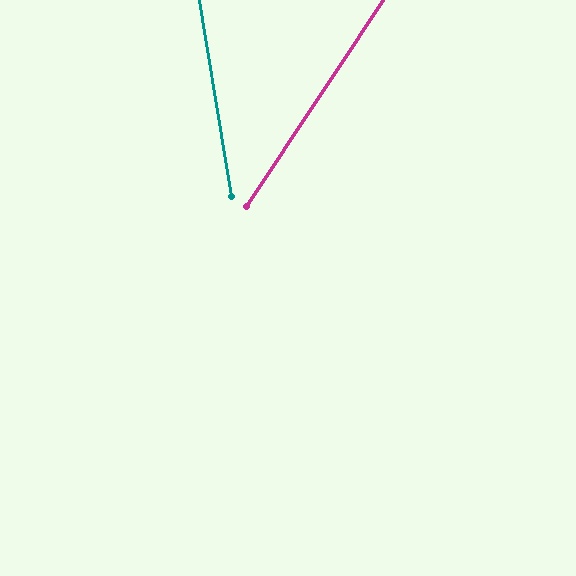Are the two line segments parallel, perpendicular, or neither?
Neither parallel nor perpendicular — they differ by about 43°.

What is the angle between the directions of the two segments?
Approximately 43 degrees.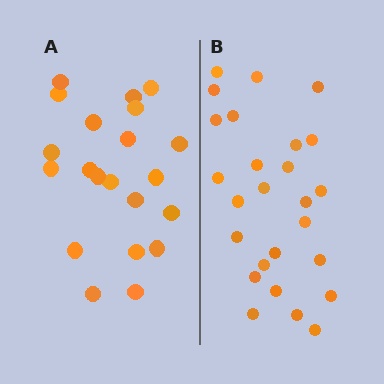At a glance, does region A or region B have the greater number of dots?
Region B (the right region) has more dots.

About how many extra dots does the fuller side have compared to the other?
Region B has about 5 more dots than region A.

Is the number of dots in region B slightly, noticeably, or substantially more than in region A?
Region B has only slightly more — the two regions are fairly close. The ratio is roughly 1.2 to 1.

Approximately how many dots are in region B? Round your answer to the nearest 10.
About 30 dots. (The exact count is 26, which rounds to 30.)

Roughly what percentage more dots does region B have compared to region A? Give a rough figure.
About 25% more.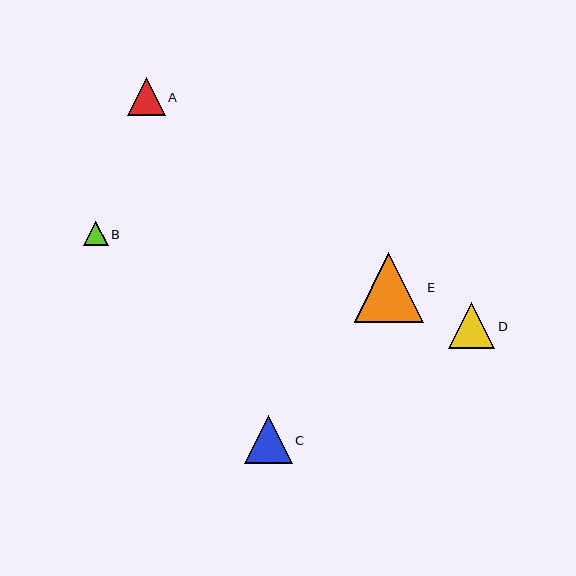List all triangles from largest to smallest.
From largest to smallest: E, C, D, A, B.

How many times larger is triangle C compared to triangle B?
Triangle C is approximately 2.0 times the size of triangle B.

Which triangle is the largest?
Triangle E is the largest with a size of approximately 69 pixels.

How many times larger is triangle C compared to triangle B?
Triangle C is approximately 2.0 times the size of triangle B.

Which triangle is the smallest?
Triangle B is the smallest with a size of approximately 25 pixels.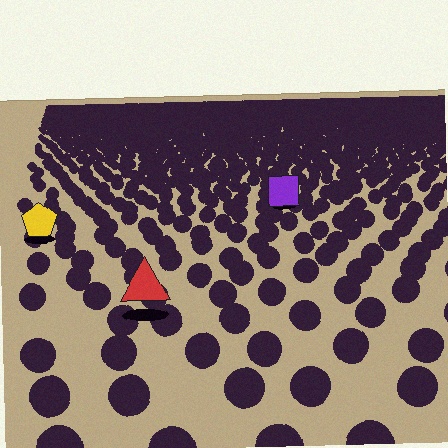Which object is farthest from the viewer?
The purple square is farthest from the viewer. It appears smaller and the ground texture around it is denser.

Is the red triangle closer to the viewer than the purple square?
Yes. The red triangle is closer — you can tell from the texture gradient: the ground texture is coarser near it.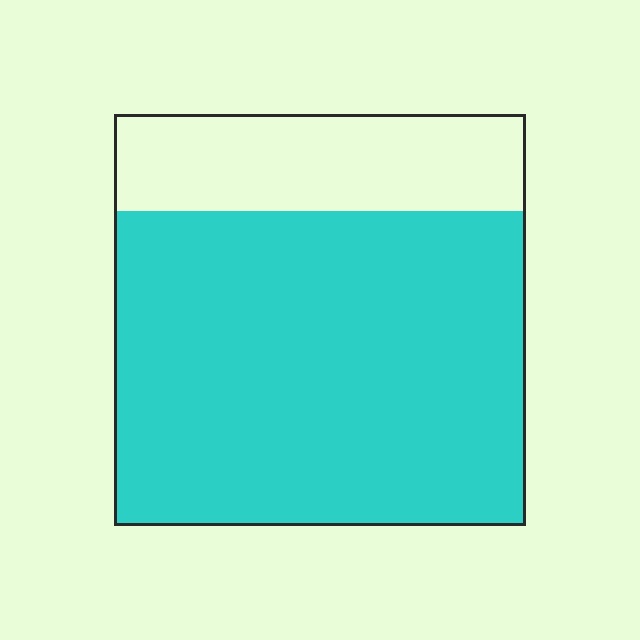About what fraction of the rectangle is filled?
About three quarters (3/4).